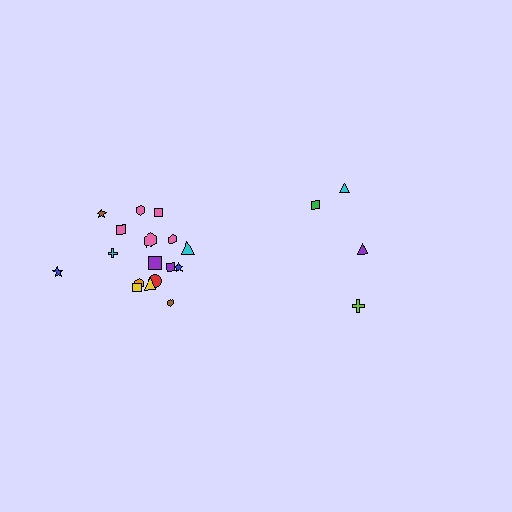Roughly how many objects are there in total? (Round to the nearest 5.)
Roughly 20 objects in total.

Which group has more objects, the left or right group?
The left group.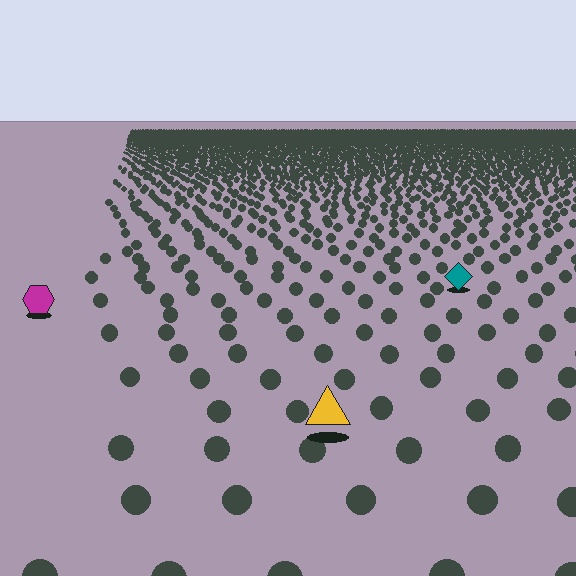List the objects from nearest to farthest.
From nearest to farthest: the yellow triangle, the magenta hexagon, the teal diamond.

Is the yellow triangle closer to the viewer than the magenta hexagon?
Yes. The yellow triangle is closer — you can tell from the texture gradient: the ground texture is coarser near it.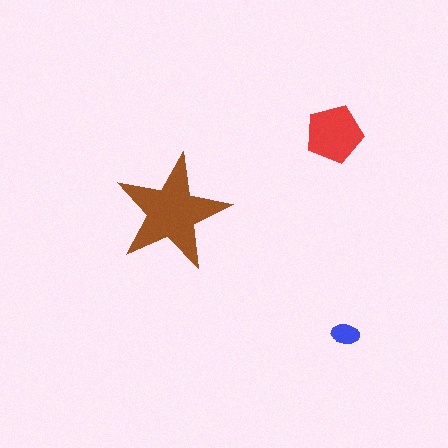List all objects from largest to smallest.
The brown star, the red pentagon, the blue ellipse.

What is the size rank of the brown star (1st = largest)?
1st.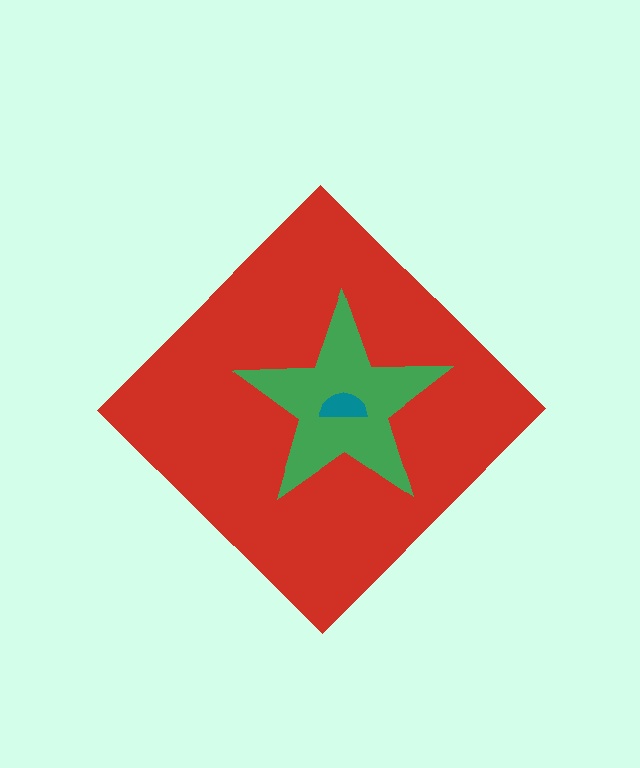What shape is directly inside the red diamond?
The green star.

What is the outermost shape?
The red diamond.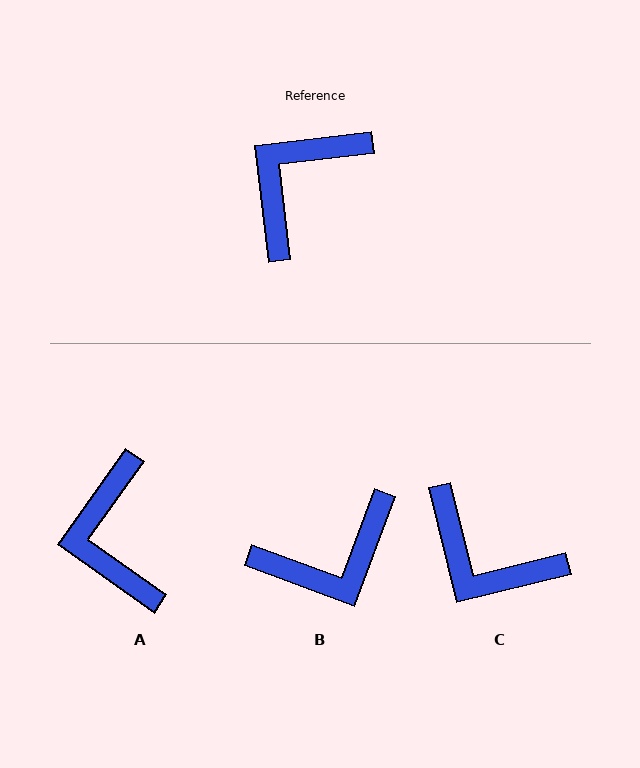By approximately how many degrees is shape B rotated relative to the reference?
Approximately 153 degrees counter-clockwise.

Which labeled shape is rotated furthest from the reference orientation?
B, about 153 degrees away.